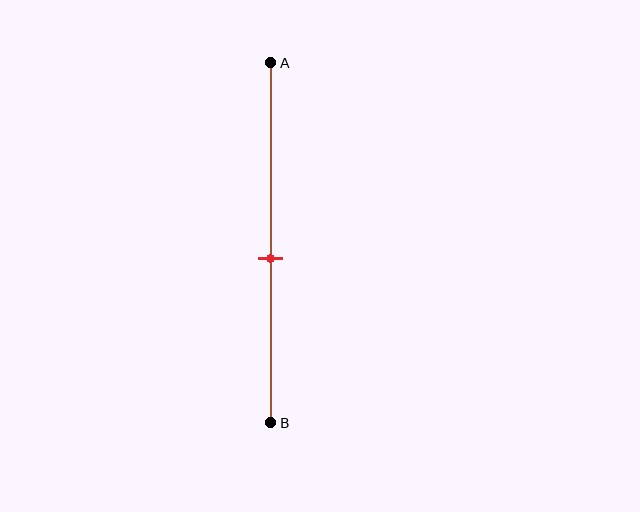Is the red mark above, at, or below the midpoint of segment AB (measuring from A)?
The red mark is below the midpoint of segment AB.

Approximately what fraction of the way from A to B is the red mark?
The red mark is approximately 55% of the way from A to B.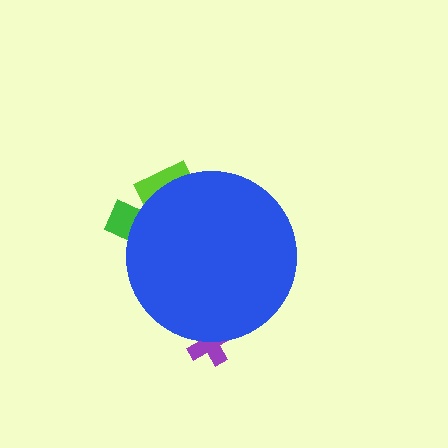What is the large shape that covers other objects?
A blue circle.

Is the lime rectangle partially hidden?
Yes, the lime rectangle is partially hidden behind the blue circle.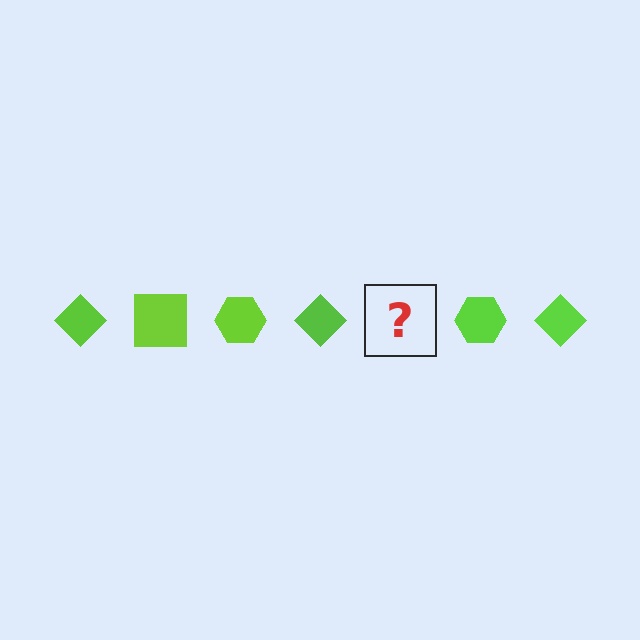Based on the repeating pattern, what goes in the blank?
The blank should be a lime square.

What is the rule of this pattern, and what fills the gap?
The rule is that the pattern cycles through diamond, square, hexagon shapes in lime. The gap should be filled with a lime square.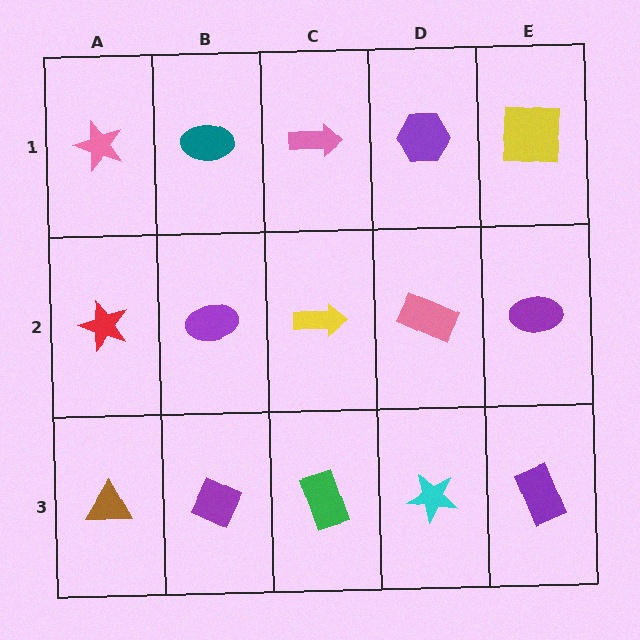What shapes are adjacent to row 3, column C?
A yellow arrow (row 2, column C), a purple diamond (row 3, column B), a cyan star (row 3, column D).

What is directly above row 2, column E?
A yellow square.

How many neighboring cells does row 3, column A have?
2.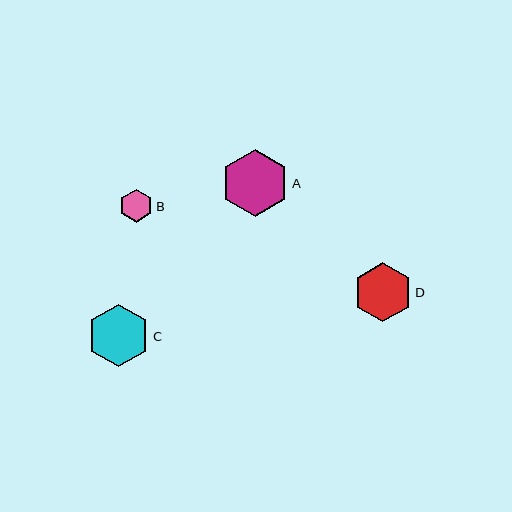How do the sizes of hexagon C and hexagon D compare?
Hexagon C and hexagon D are approximately the same size.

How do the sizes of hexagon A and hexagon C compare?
Hexagon A and hexagon C are approximately the same size.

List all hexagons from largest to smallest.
From largest to smallest: A, C, D, B.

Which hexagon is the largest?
Hexagon A is the largest with a size of approximately 67 pixels.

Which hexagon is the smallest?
Hexagon B is the smallest with a size of approximately 33 pixels.